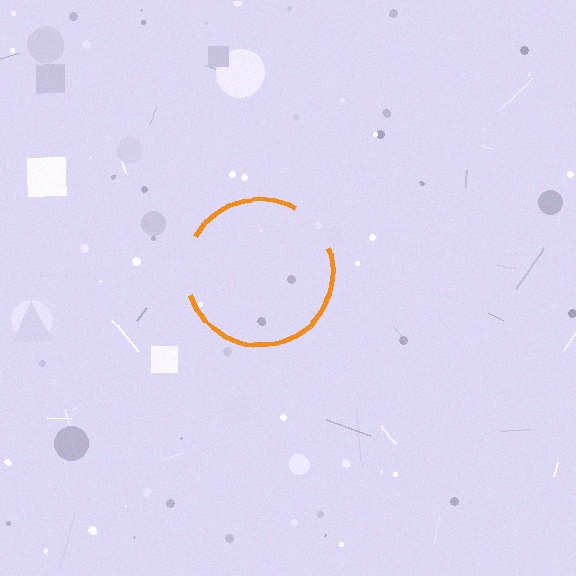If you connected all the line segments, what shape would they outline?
They would outline a circle.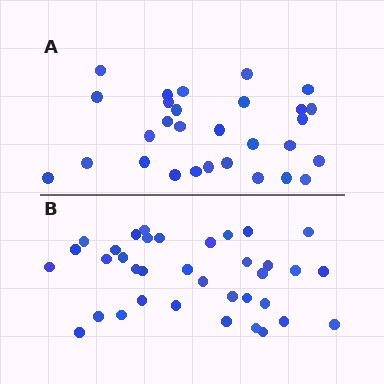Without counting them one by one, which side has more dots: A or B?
Region B (the bottom region) has more dots.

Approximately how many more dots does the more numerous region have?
Region B has roughly 8 or so more dots than region A.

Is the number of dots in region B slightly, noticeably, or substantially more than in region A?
Region B has only slightly more — the two regions are fairly close. The ratio is roughly 1.2 to 1.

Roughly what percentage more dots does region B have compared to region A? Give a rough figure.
About 25% more.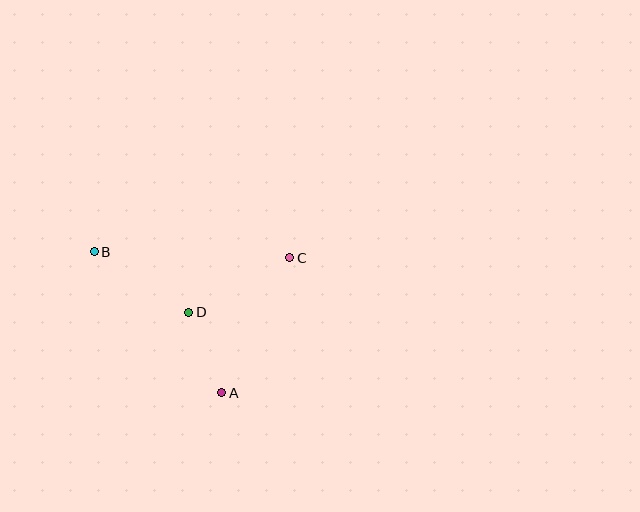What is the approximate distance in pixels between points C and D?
The distance between C and D is approximately 115 pixels.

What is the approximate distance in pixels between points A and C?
The distance between A and C is approximately 151 pixels.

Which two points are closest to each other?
Points A and D are closest to each other.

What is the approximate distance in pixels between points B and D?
The distance between B and D is approximately 112 pixels.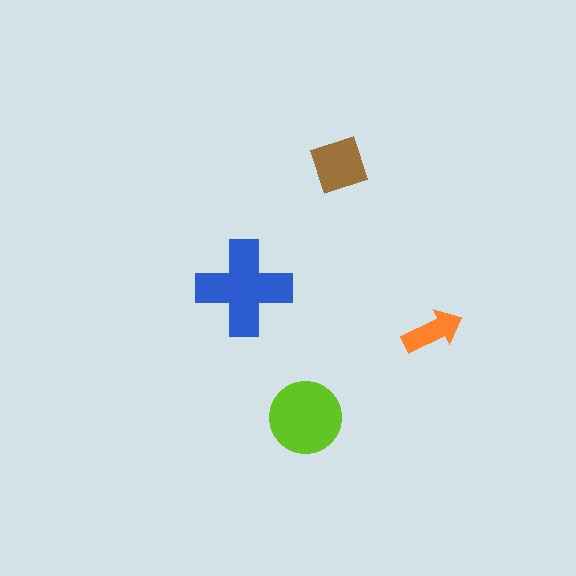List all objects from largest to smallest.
The blue cross, the lime circle, the brown diamond, the orange arrow.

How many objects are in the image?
There are 4 objects in the image.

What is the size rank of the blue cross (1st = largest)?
1st.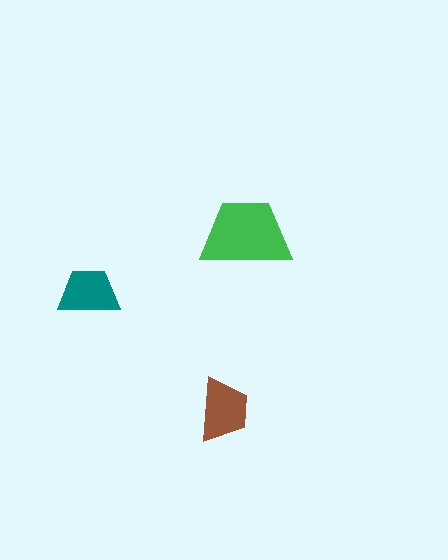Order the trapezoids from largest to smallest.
the green one, the brown one, the teal one.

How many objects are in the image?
There are 3 objects in the image.